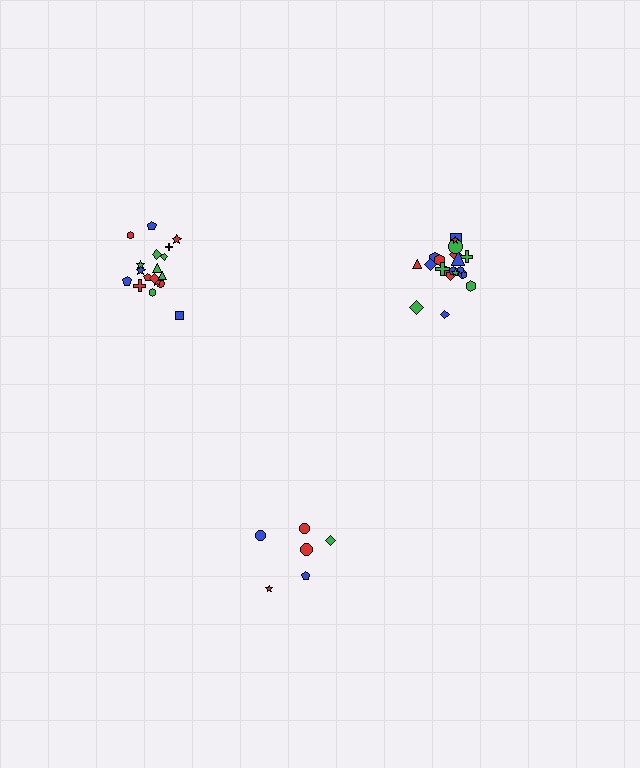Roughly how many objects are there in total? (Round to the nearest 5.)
Roughly 45 objects in total.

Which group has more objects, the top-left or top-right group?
The top-right group.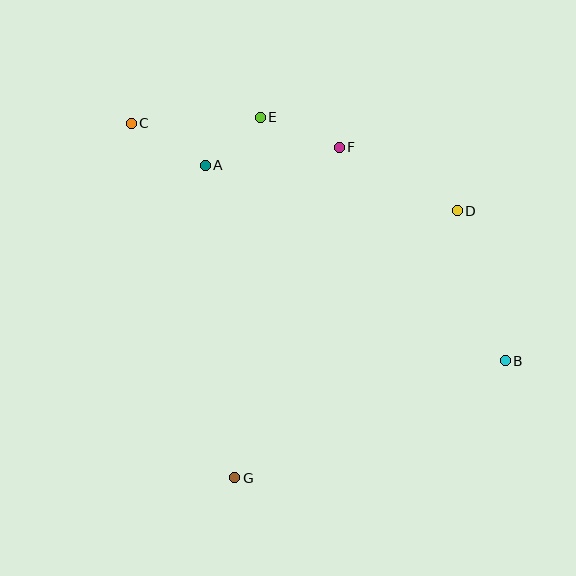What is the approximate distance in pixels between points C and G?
The distance between C and G is approximately 369 pixels.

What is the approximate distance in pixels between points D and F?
The distance between D and F is approximately 134 pixels.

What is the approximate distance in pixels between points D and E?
The distance between D and E is approximately 218 pixels.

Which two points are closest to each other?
Points A and E are closest to each other.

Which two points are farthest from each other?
Points B and C are farthest from each other.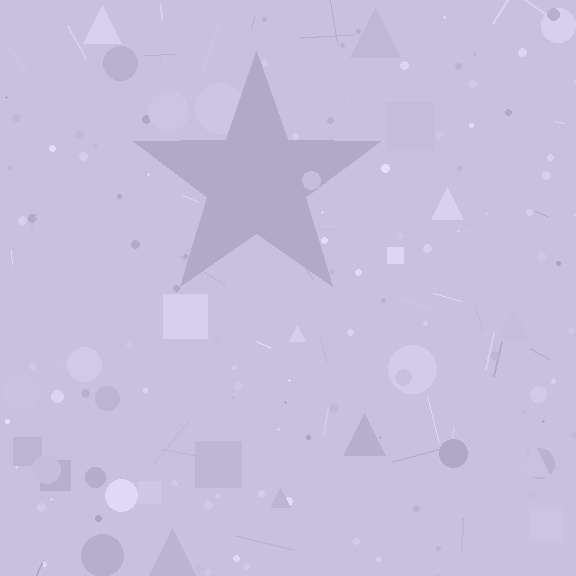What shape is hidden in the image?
A star is hidden in the image.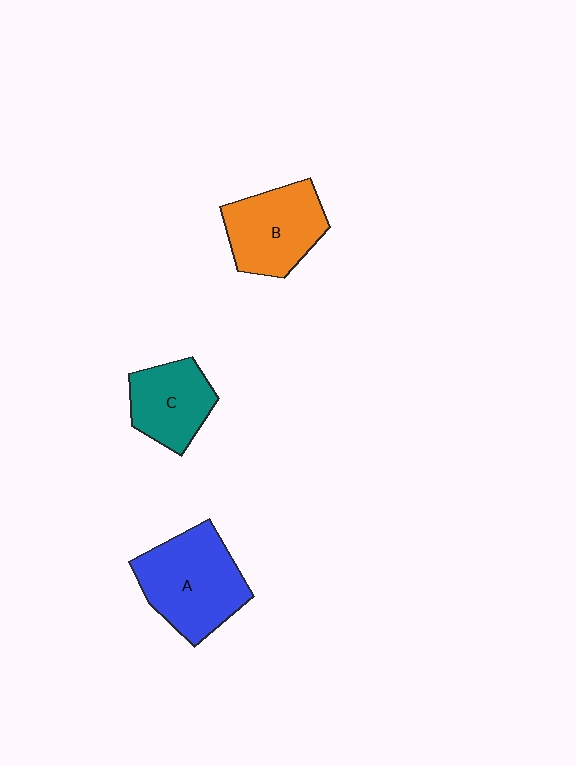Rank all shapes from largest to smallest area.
From largest to smallest: A (blue), B (orange), C (teal).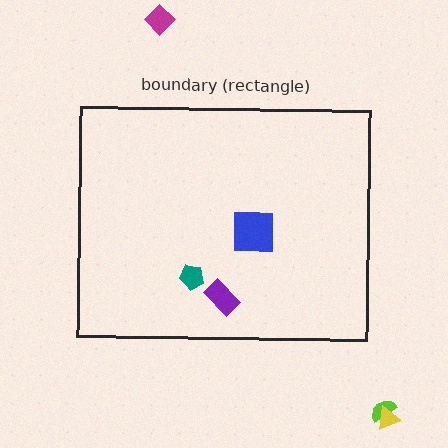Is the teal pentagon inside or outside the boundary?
Inside.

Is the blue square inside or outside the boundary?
Inside.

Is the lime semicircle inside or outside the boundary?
Outside.